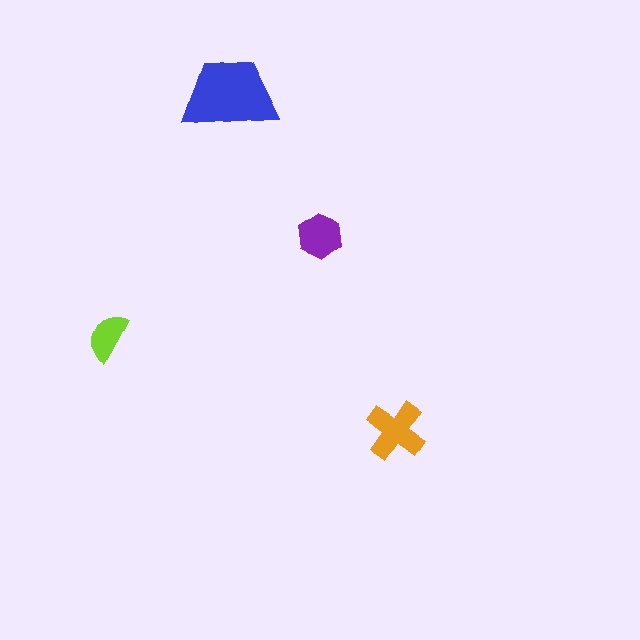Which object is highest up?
The blue trapezoid is topmost.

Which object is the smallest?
The lime semicircle.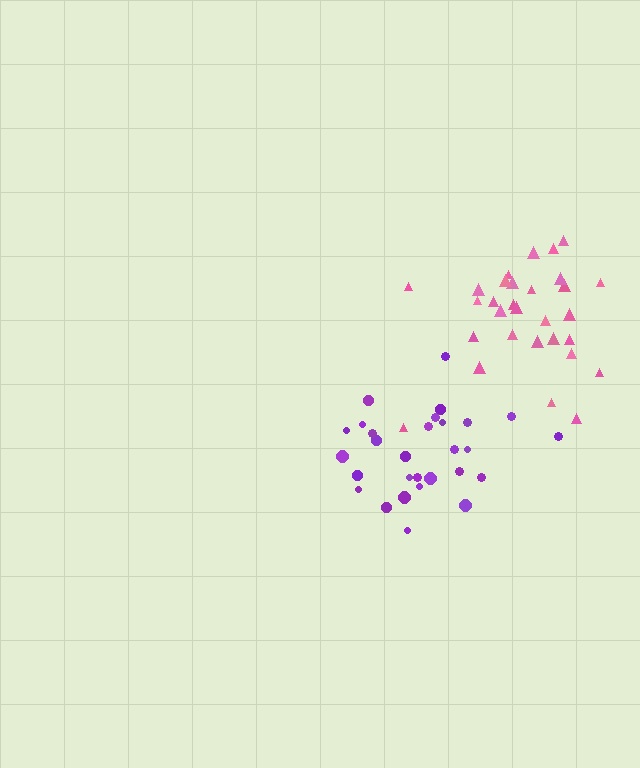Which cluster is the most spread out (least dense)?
Pink.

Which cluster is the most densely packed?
Purple.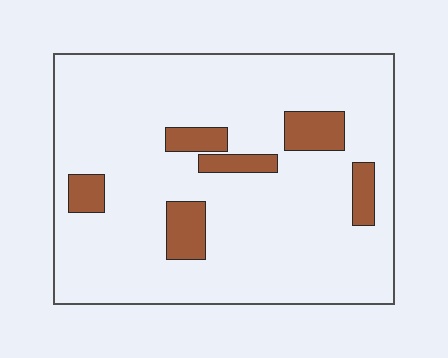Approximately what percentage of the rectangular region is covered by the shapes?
Approximately 15%.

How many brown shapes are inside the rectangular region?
6.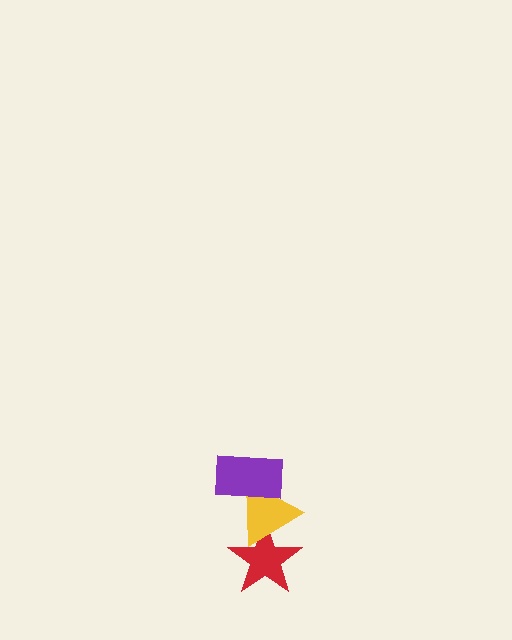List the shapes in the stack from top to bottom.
From top to bottom: the purple rectangle, the yellow triangle, the red star.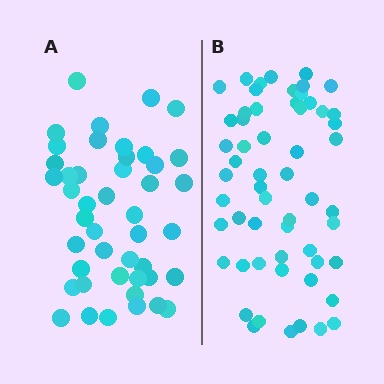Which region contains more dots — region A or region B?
Region B (the right region) has more dots.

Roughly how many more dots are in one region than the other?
Region B has roughly 12 or so more dots than region A.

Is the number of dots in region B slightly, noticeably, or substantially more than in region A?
Region B has noticeably more, but not dramatically so. The ratio is roughly 1.3 to 1.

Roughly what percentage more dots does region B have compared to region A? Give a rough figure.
About 25% more.